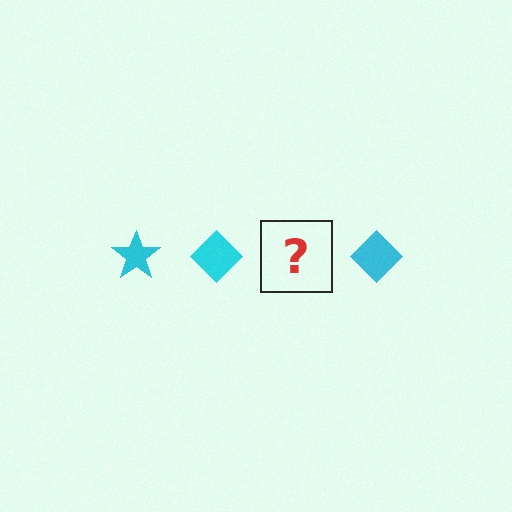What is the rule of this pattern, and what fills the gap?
The rule is that the pattern cycles through star, diamond shapes in cyan. The gap should be filled with a cyan star.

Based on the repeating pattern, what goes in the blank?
The blank should be a cyan star.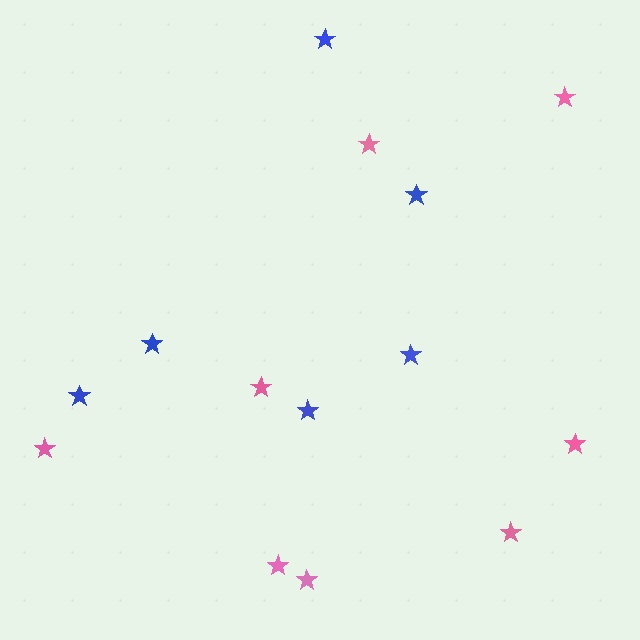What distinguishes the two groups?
There are 2 groups: one group of pink stars (8) and one group of blue stars (6).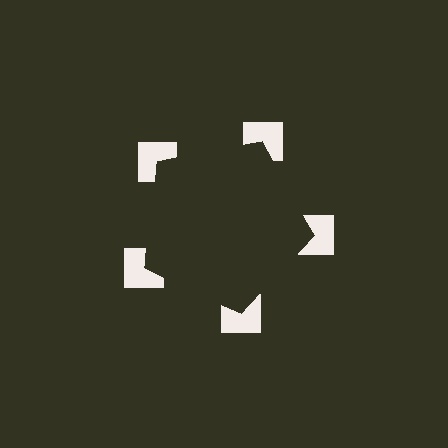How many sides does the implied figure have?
5 sides.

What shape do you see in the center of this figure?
An illusory pentagon — its edges are inferred from the aligned wedge cuts in the notched squares, not physically drawn.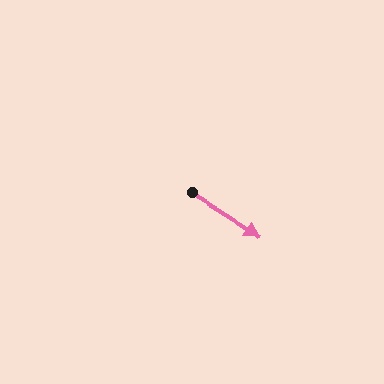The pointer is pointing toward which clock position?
Roughly 4 o'clock.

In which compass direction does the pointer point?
Southeast.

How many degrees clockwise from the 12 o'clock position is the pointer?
Approximately 122 degrees.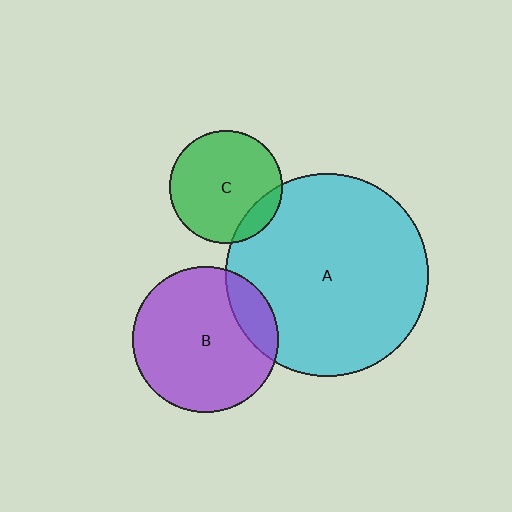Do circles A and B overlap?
Yes.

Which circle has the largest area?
Circle A (cyan).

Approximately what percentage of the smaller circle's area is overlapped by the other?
Approximately 15%.